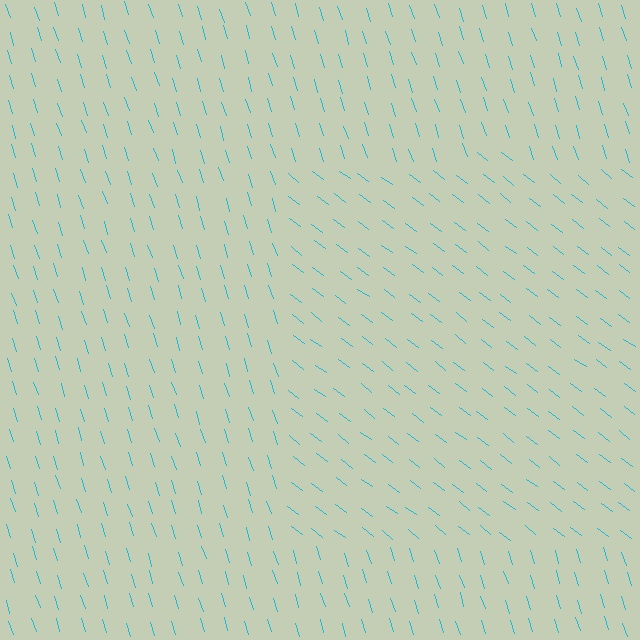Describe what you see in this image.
The image is filled with small cyan line segments. A rectangle region in the image has lines oriented differently from the surrounding lines, creating a visible texture boundary.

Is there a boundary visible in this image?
Yes, there is a texture boundary formed by a change in line orientation.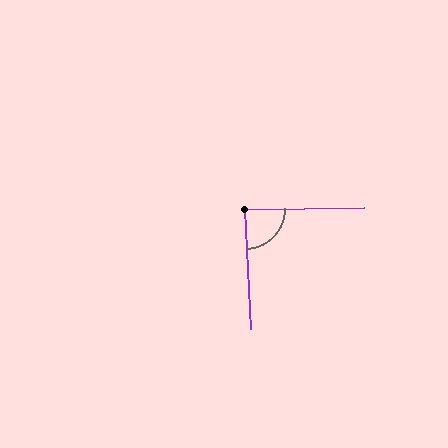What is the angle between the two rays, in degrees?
Approximately 88 degrees.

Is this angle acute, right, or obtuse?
It is approximately a right angle.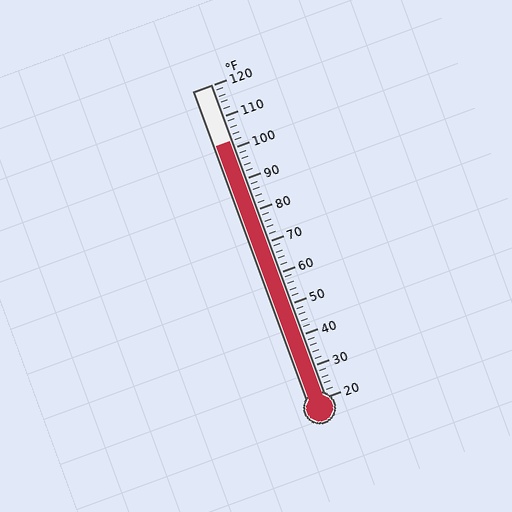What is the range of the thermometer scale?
The thermometer scale ranges from 20°F to 120°F.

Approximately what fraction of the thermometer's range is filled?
The thermometer is filled to approximately 80% of its range.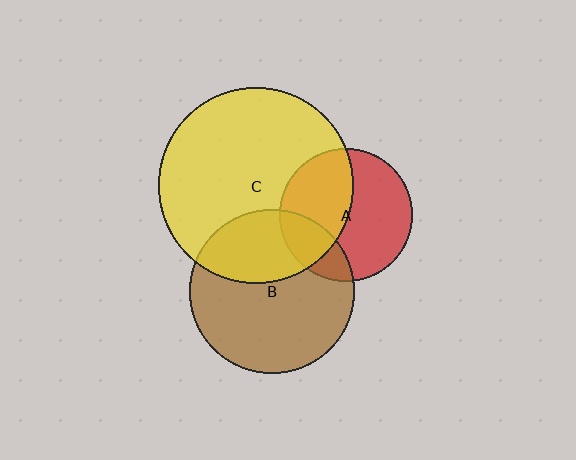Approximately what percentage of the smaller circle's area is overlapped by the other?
Approximately 20%.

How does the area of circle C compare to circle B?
Approximately 1.4 times.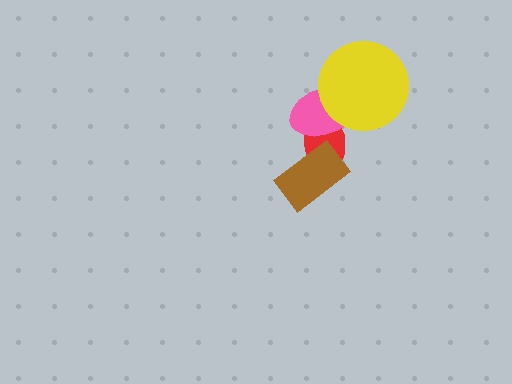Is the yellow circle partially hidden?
No, no other shape covers it.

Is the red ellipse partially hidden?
Yes, it is partially covered by another shape.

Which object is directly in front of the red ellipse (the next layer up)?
The pink ellipse is directly in front of the red ellipse.